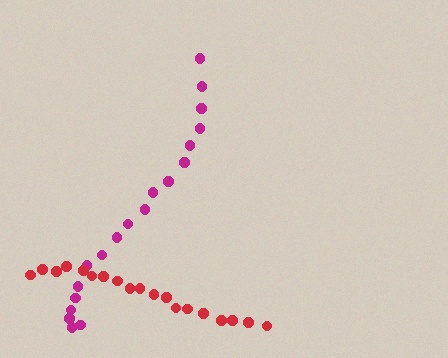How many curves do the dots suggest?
There are 2 distinct paths.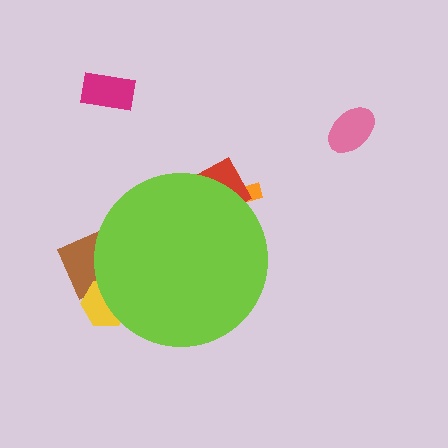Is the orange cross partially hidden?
Yes, the orange cross is partially hidden behind the lime circle.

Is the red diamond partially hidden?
Yes, the red diamond is partially hidden behind the lime circle.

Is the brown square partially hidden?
Yes, the brown square is partially hidden behind the lime circle.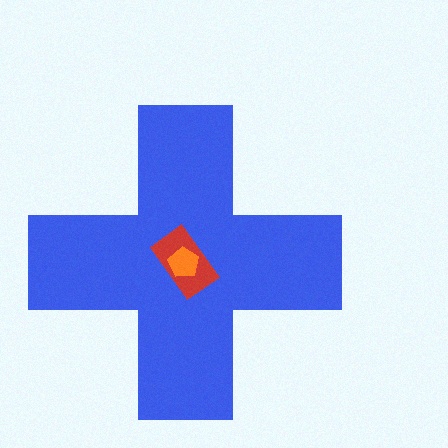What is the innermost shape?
The orange pentagon.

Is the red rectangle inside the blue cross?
Yes.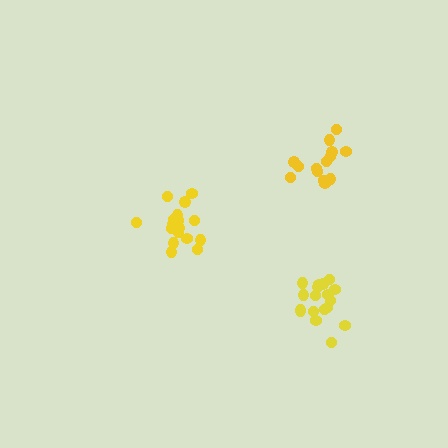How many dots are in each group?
Group 1: 18 dots, Group 2: 18 dots, Group 3: 14 dots (50 total).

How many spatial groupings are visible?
There are 3 spatial groupings.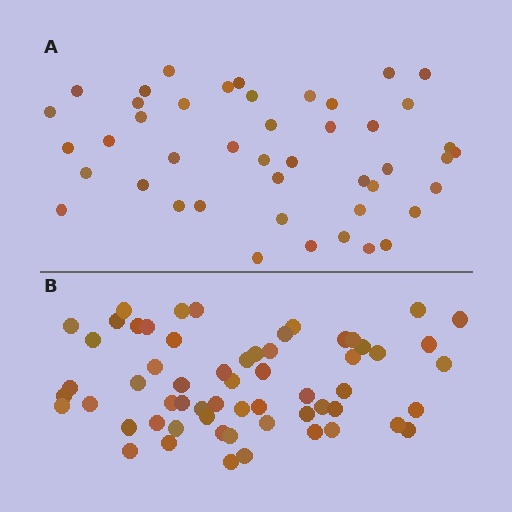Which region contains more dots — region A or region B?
Region B (the bottom region) has more dots.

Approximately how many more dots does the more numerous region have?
Region B has approximately 15 more dots than region A.